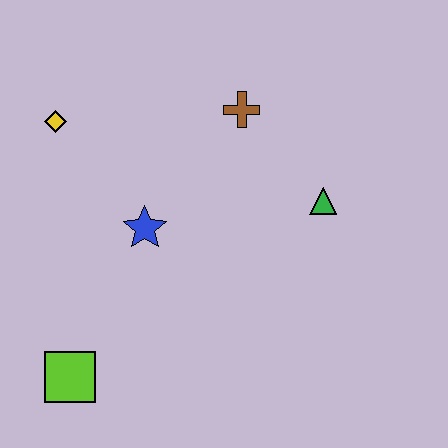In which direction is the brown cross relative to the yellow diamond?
The brown cross is to the right of the yellow diamond.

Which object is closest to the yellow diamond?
The blue star is closest to the yellow diamond.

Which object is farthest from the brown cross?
The lime square is farthest from the brown cross.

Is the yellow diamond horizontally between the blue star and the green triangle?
No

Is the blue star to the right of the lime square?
Yes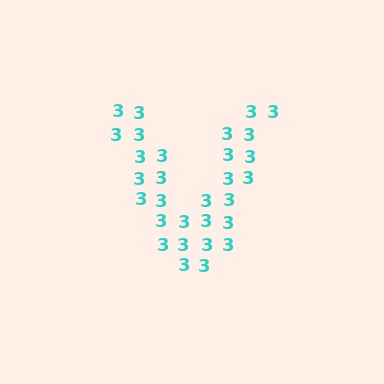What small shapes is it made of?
It is made of small digit 3's.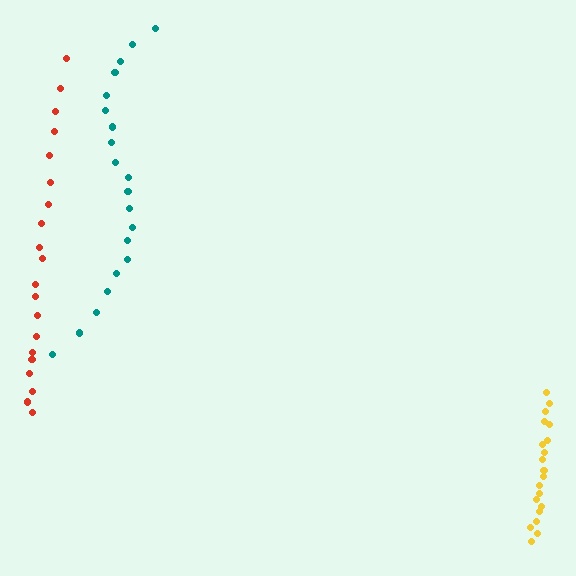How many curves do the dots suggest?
There are 3 distinct paths.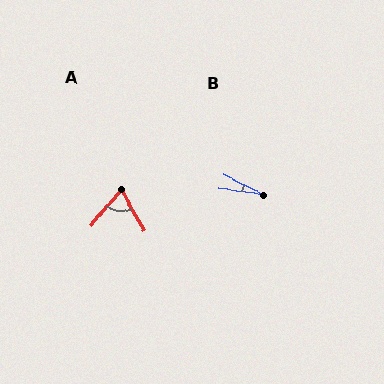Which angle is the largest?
A, at approximately 69 degrees.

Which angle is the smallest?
B, at approximately 19 degrees.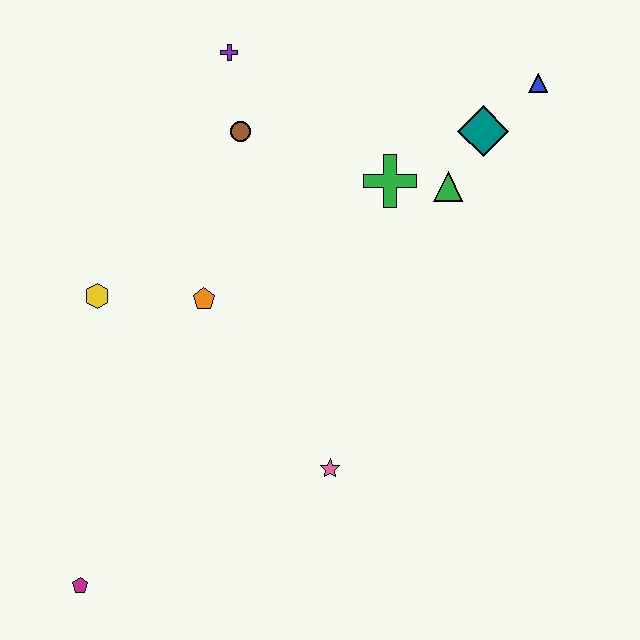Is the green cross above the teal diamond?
No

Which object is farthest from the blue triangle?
The magenta pentagon is farthest from the blue triangle.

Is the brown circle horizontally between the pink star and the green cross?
No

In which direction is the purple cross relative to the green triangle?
The purple cross is to the left of the green triangle.